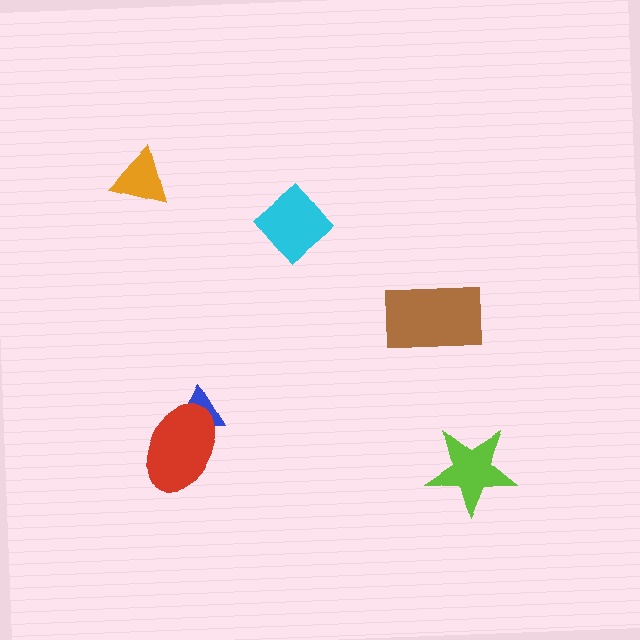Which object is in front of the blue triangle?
The red ellipse is in front of the blue triangle.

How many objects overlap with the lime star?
0 objects overlap with the lime star.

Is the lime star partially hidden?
No, no other shape covers it.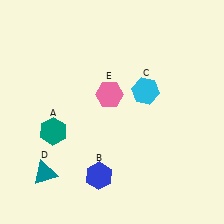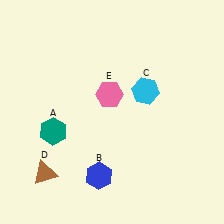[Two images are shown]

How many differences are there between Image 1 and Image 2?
There is 1 difference between the two images.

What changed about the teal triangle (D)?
In Image 1, D is teal. In Image 2, it changed to brown.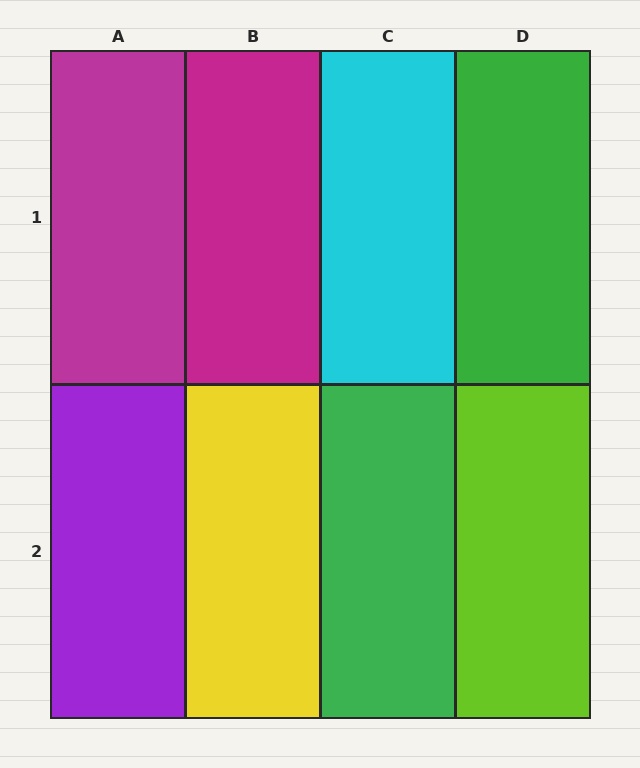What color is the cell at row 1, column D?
Green.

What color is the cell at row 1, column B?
Magenta.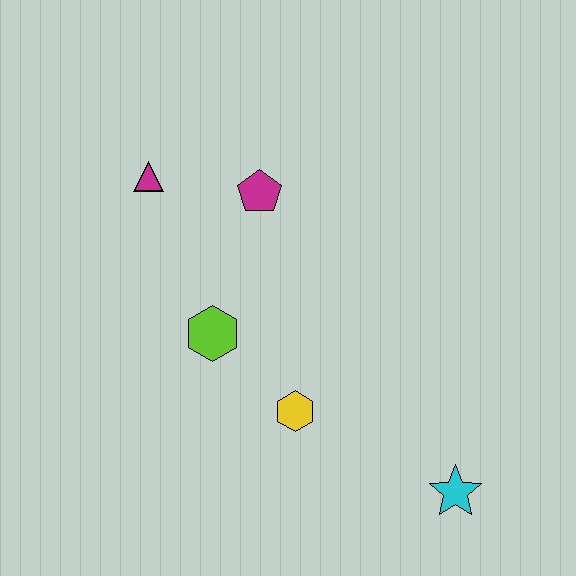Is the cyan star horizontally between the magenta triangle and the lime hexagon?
No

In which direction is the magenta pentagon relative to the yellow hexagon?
The magenta pentagon is above the yellow hexagon.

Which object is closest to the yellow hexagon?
The lime hexagon is closest to the yellow hexagon.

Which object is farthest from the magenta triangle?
The cyan star is farthest from the magenta triangle.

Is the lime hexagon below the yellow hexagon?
No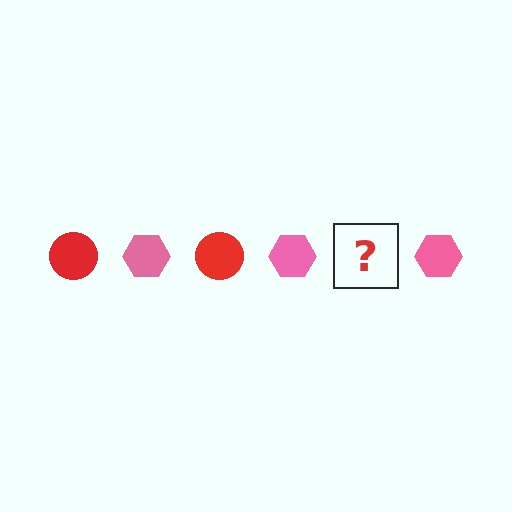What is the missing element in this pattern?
The missing element is a red circle.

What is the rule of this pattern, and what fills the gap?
The rule is that the pattern alternates between red circle and pink hexagon. The gap should be filled with a red circle.